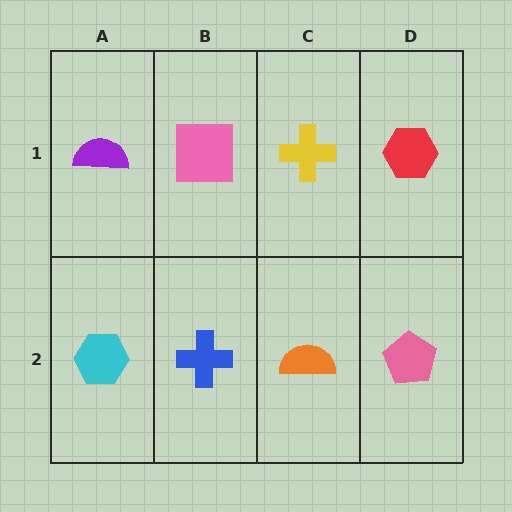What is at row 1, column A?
A purple semicircle.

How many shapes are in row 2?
4 shapes.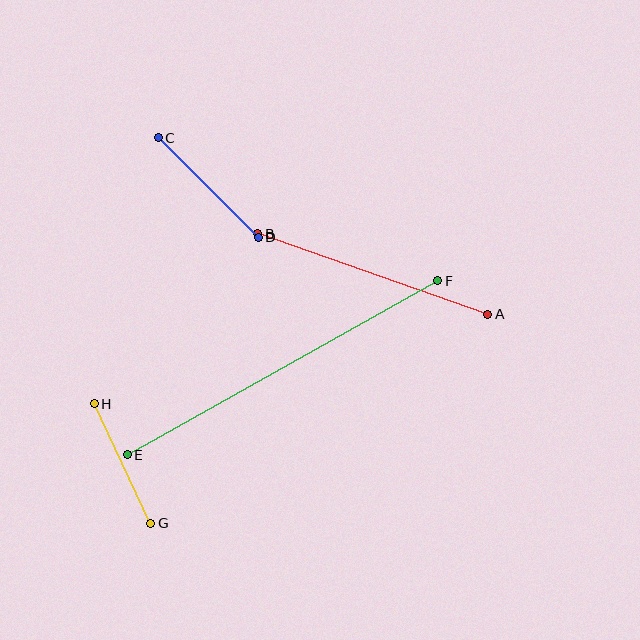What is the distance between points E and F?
The distance is approximately 356 pixels.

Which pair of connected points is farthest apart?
Points E and F are farthest apart.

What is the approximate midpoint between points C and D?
The midpoint is at approximately (208, 187) pixels.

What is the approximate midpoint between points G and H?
The midpoint is at approximately (123, 464) pixels.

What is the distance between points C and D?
The distance is approximately 141 pixels.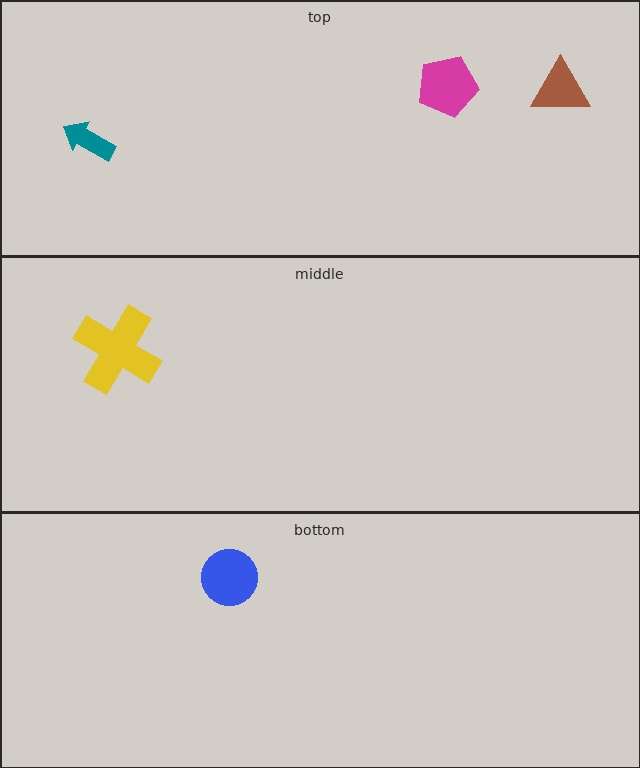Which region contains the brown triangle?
The top region.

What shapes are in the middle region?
The yellow cross.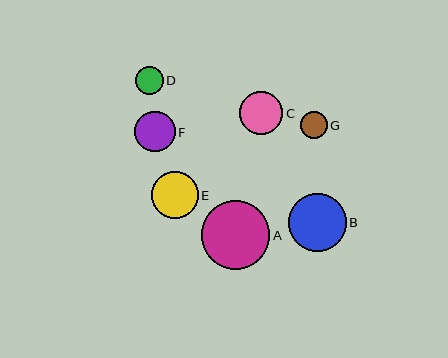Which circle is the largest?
Circle A is the largest with a size of approximately 69 pixels.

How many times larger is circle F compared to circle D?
Circle F is approximately 1.5 times the size of circle D.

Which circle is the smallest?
Circle G is the smallest with a size of approximately 27 pixels.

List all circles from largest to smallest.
From largest to smallest: A, B, E, C, F, D, G.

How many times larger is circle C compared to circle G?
Circle C is approximately 1.6 times the size of circle G.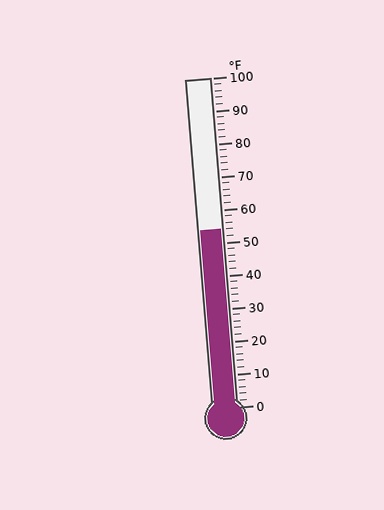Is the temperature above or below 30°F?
The temperature is above 30°F.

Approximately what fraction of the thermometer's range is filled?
The thermometer is filled to approximately 55% of its range.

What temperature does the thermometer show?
The thermometer shows approximately 54°F.